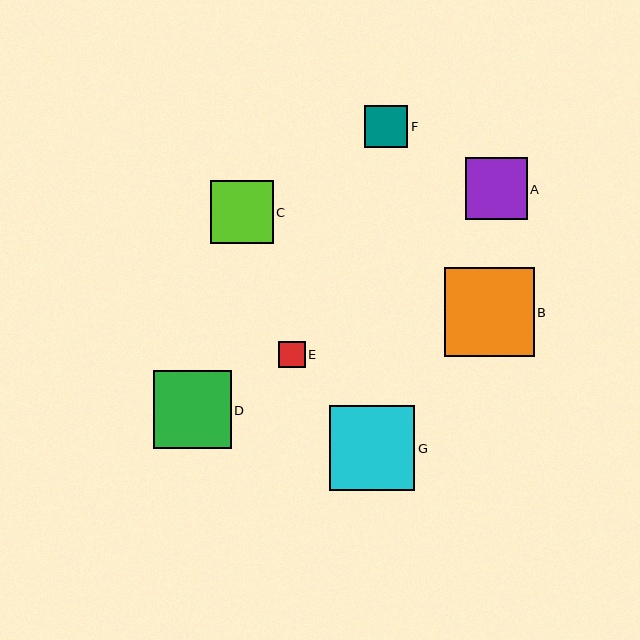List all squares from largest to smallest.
From largest to smallest: B, G, D, C, A, F, E.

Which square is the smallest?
Square E is the smallest with a size of approximately 27 pixels.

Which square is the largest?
Square B is the largest with a size of approximately 89 pixels.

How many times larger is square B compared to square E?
Square B is approximately 3.4 times the size of square E.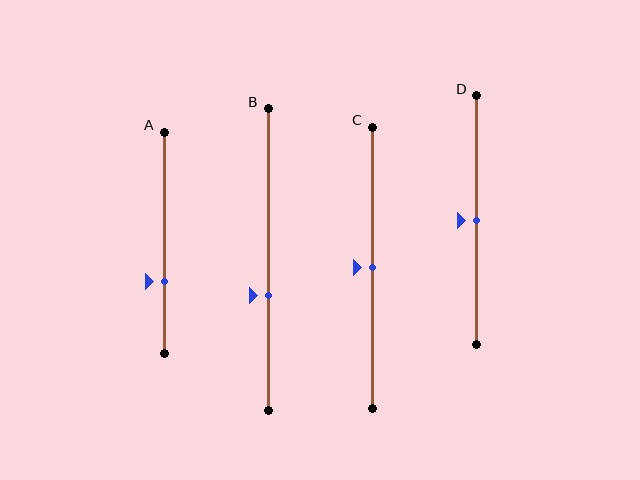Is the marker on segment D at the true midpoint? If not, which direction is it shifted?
Yes, the marker on segment D is at the true midpoint.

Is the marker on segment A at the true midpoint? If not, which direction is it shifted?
No, the marker on segment A is shifted downward by about 17% of the segment length.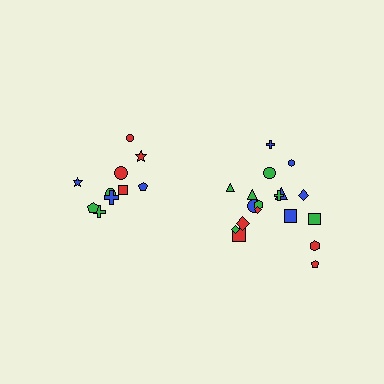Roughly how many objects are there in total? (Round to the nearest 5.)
Roughly 30 objects in total.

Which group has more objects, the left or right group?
The right group.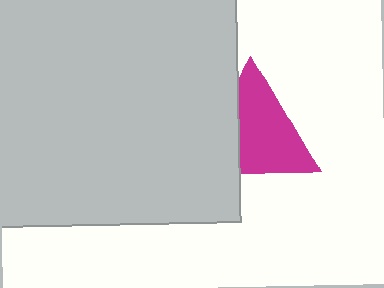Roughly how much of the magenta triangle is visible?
Most of it is visible (roughly 68%).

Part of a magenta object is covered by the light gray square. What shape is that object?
It is a triangle.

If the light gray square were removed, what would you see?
You would see the complete magenta triangle.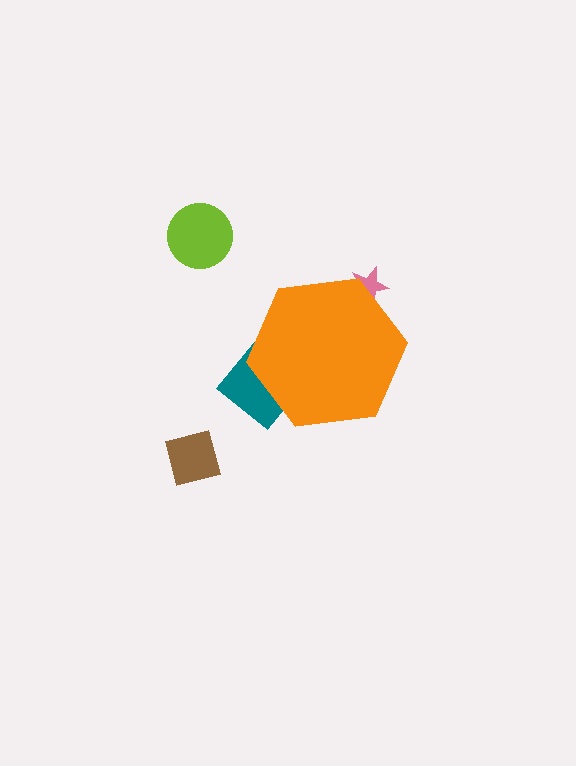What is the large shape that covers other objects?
An orange hexagon.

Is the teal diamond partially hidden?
Yes, the teal diamond is partially hidden behind the orange hexagon.